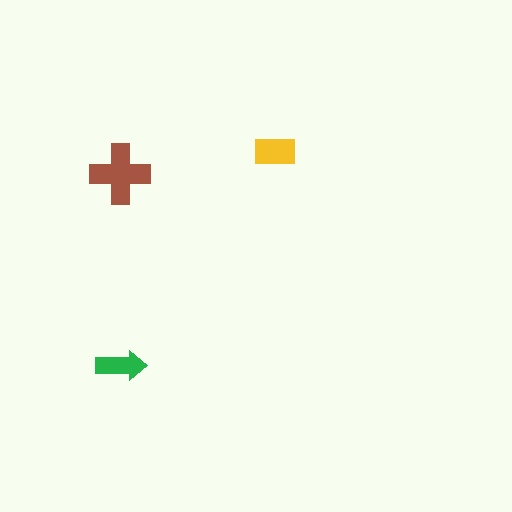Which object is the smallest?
The green arrow.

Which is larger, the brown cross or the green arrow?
The brown cross.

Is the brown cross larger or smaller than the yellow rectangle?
Larger.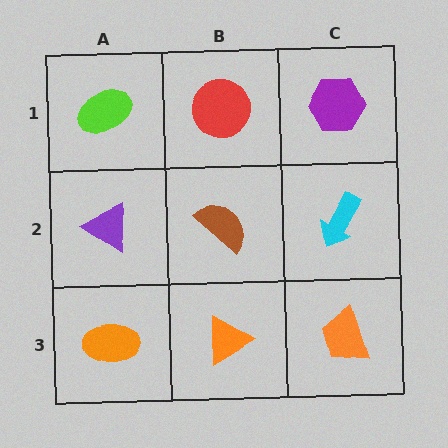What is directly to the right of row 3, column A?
An orange triangle.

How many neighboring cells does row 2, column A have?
3.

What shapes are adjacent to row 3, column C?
A cyan arrow (row 2, column C), an orange triangle (row 3, column B).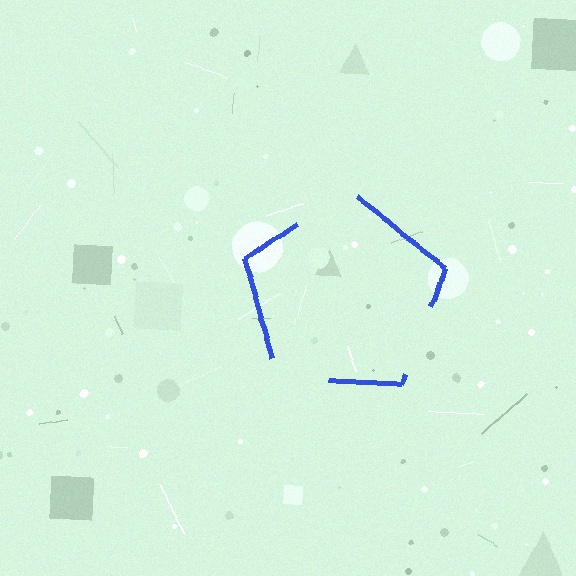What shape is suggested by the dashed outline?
The dashed outline suggests a pentagon.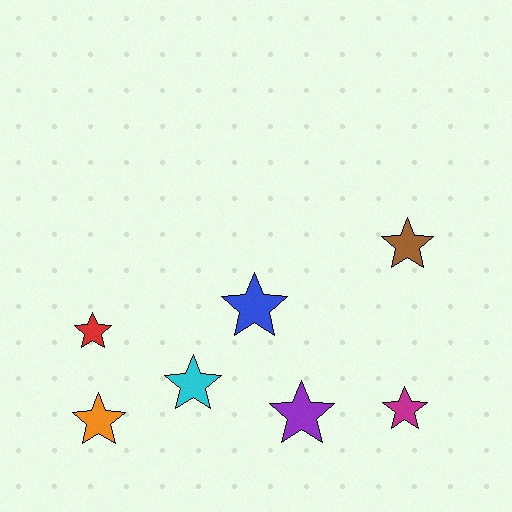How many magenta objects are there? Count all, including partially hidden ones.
There is 1 magenta object.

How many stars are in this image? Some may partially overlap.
There are 7 stars.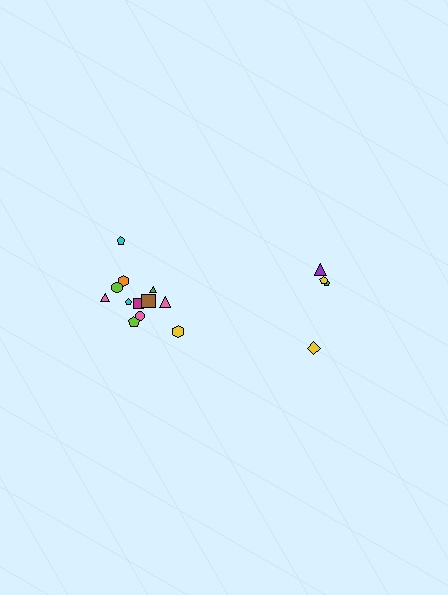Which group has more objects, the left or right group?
The left group.